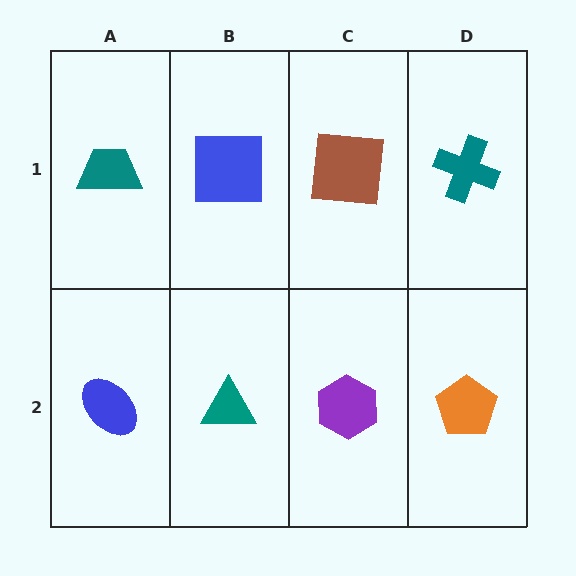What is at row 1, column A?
A teal trapezoid.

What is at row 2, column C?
A purple hexagon.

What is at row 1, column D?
A teal cross.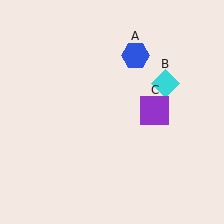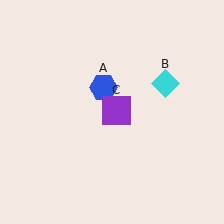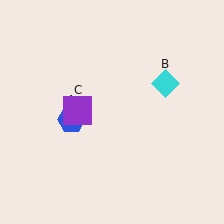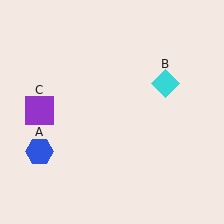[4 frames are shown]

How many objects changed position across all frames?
2 objects changed position: blue hexagon (object A), purple square (object C).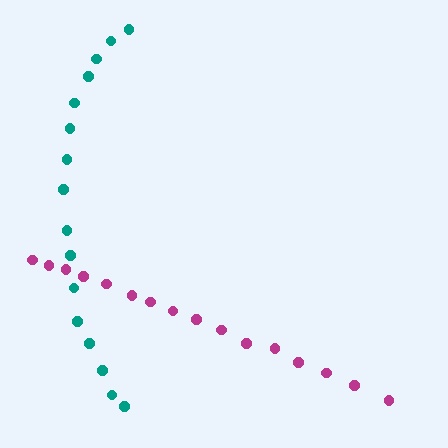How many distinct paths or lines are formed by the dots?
There are 2 distinct paths.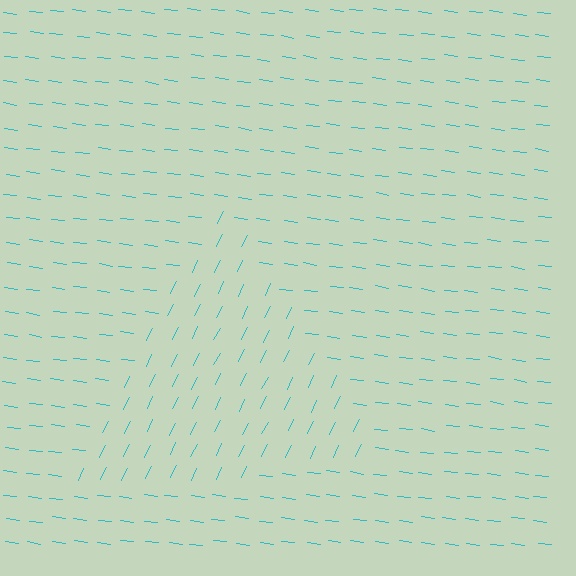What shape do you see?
I see a triangle.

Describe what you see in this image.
The image is filled with small cyan line segments. A triangle region in the image has lines oriented differently from the surrounding lines, creating a visible texture boundary.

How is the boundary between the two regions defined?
The boundary is defined purely by a change in line orientation (approximately 71 degrees difference). All lines are the same color and thickness.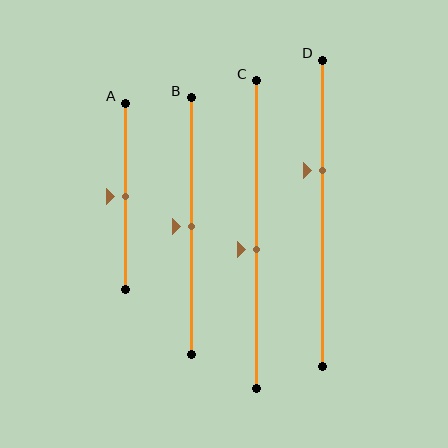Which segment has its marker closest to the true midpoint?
Segment A has its marker closest to the true midpoint.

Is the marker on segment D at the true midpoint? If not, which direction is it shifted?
No, the marker on segment D is shifted upward by about 14% of the segment length.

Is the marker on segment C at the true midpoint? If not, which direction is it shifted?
No, the marker on segment C is shifted downward by about 5% of the segment length.